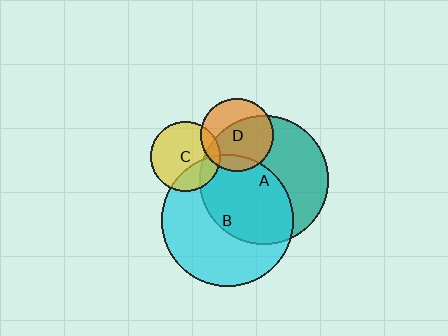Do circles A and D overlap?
Yes.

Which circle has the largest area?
Circle B (cyan).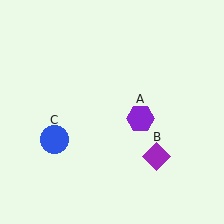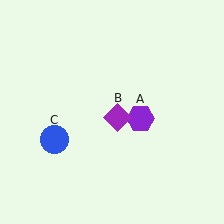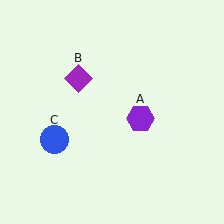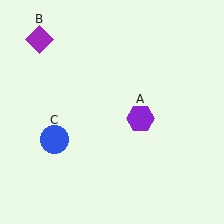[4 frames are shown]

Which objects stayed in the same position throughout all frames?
Purple hexagon (object A) and blue circle (object C) remained stationary.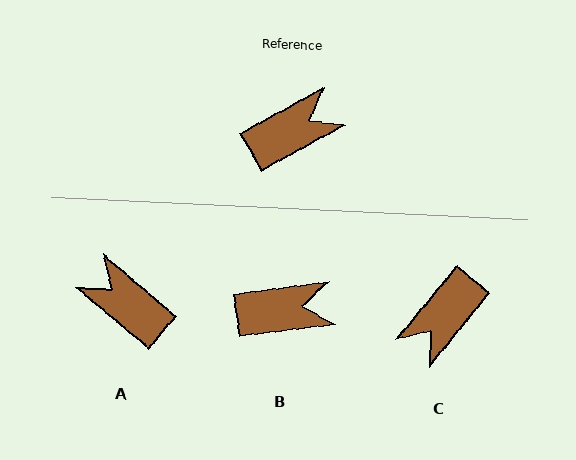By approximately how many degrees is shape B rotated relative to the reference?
Approximately 22 degrees clockwise.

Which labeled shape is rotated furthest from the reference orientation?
C, about 159 degrees away.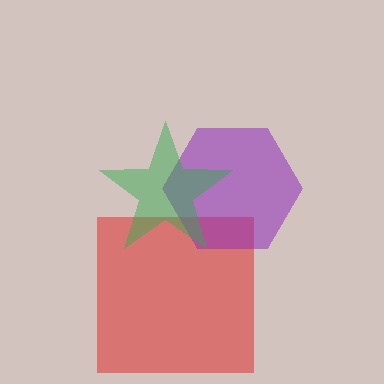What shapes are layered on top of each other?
The layered shapes are: a red square, a purple hexagon, a green star.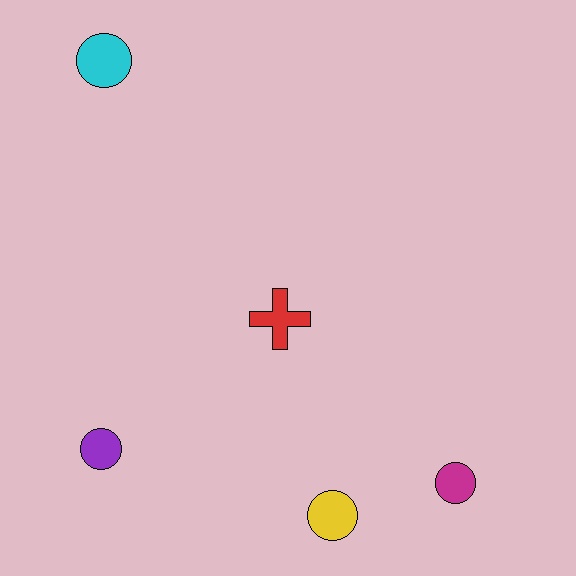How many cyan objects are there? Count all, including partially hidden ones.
There is 1 cyan object.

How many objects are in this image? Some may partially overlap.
There are 5 objects.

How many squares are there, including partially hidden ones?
There are no squares.